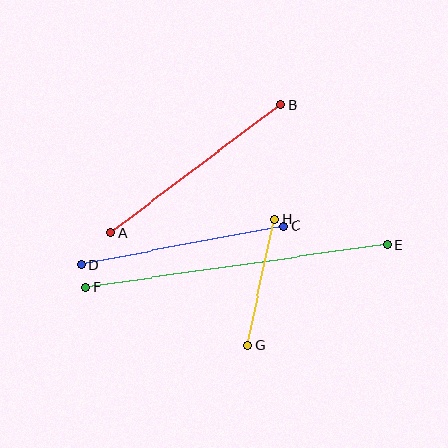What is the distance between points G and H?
The distance is approximately 129 pixels.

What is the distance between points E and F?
The distance is approximately 304 pixels.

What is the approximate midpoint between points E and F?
The midpoint is at approximately (237, 266) pixels.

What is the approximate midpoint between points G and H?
The midpoint is at approximately (261, 282) pixels.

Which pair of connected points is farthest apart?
Points E and F are farthest apart.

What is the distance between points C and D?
The distance is approximately 206 pixels.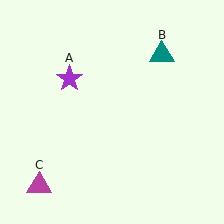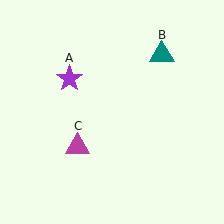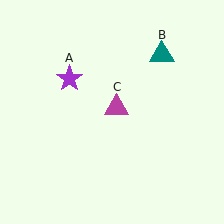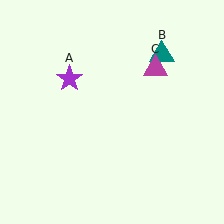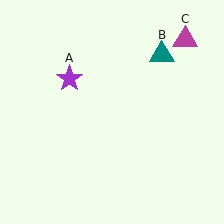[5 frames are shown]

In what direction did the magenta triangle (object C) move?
The magenta triangle (object C) moved up and to the right.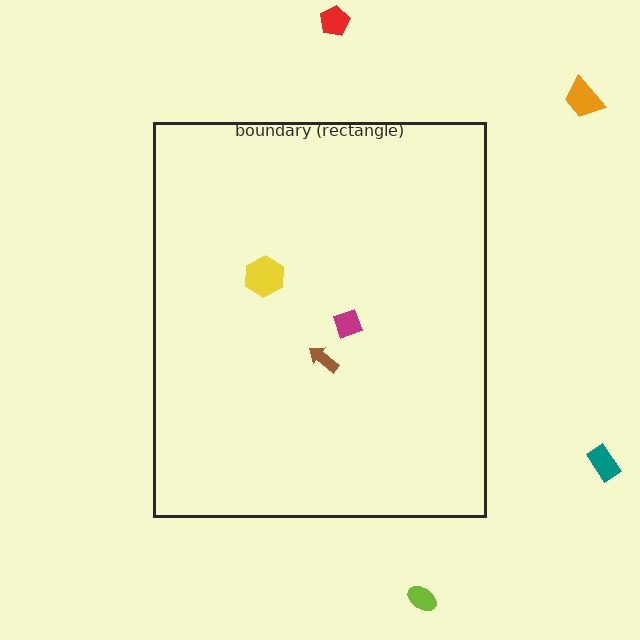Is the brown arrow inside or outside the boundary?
Inside.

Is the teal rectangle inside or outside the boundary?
Outside.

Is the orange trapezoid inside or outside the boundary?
Outside.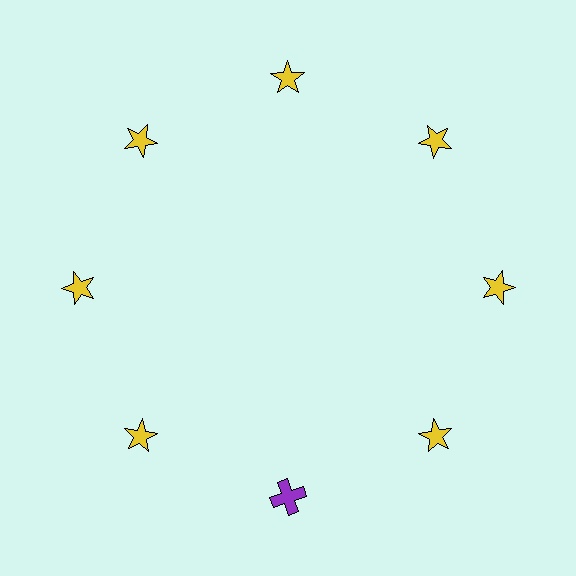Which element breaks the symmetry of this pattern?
The purple cross at roughly the 6 o'clock position breaks the symmetry. All other shapes are yellow stars.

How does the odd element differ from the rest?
It differs in both color (purple instead of yellow) and shape (cross instead of star).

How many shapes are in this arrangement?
There are 8 shapes arranged in a ring pattern.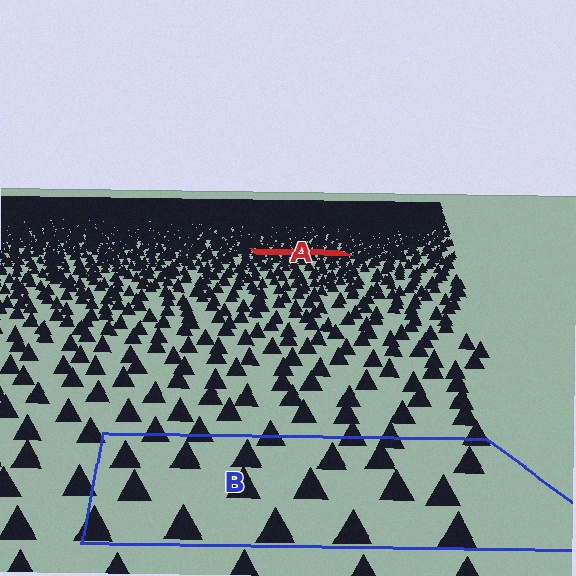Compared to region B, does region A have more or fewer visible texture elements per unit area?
Region A has more texture elements per unit area — they are packed more densely because it is farther away.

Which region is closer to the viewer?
Region B is closer. The texture elements there are larger and more spread out.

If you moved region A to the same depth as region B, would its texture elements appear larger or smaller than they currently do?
They would appear larger. At a closer depth, the same texture elements are projected at a bigger on-screen size.